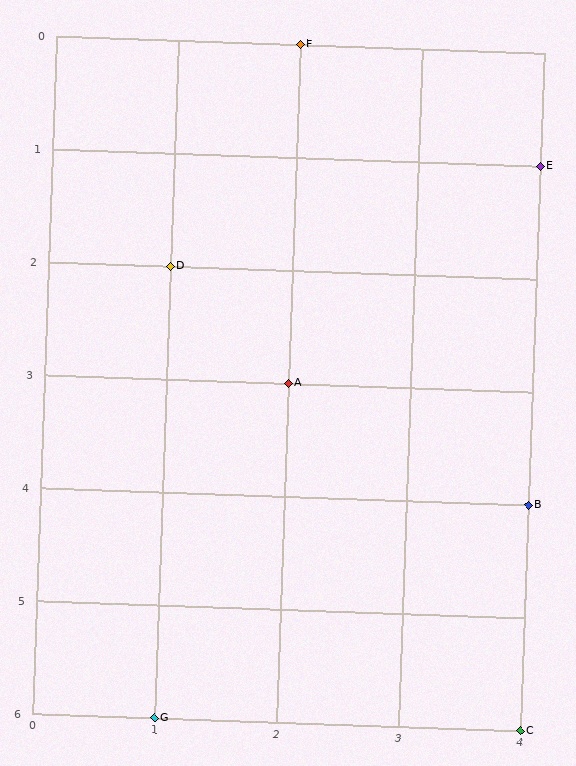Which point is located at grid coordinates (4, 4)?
Point B is at (4, 4).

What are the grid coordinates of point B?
Point B is at grid coordinates (4, 4).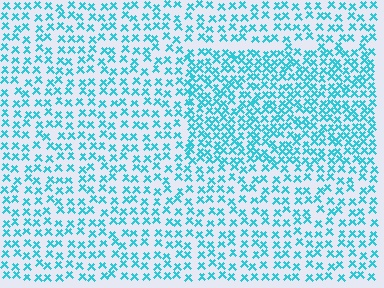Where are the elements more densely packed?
The elements are more densely packed inside the rectangle boundary.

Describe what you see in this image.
The image contains small cyan elements arranged at two different densities. A rectangle-shaped region is visible where the elements are more densely packed than the surrounding area.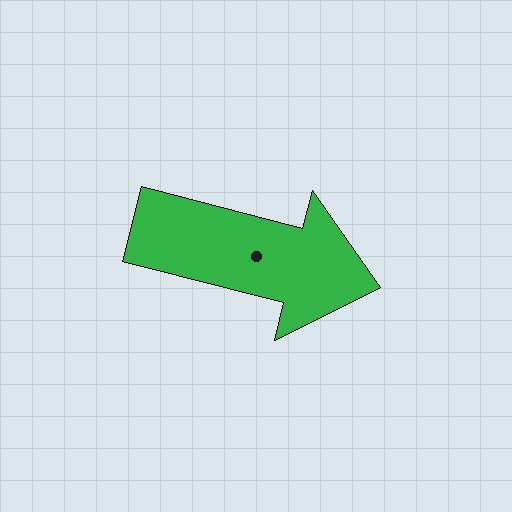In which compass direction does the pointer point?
East.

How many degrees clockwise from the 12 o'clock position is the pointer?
Approximately 104 degrees.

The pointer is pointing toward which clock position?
Roughly 3 o'clock.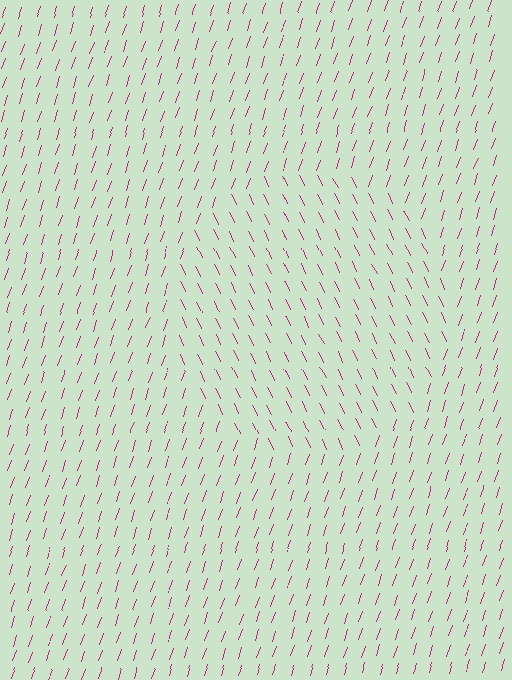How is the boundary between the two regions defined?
The boundary is defined purely by a change in line orientation (approximately 45 degrees difference). All lines are the same color and thickness.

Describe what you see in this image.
The image is filled with small magenta line segments. A circle region in the image has lines oriented differently from the surrounding lines, creating a visible texture boundary.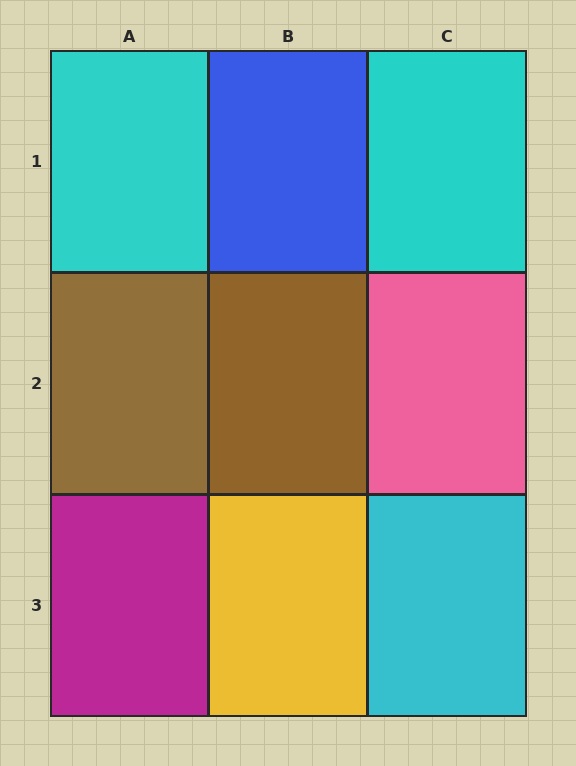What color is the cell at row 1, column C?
Cyan.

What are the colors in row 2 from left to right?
Brown, brown, pink.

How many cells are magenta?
1 cell is magenta.